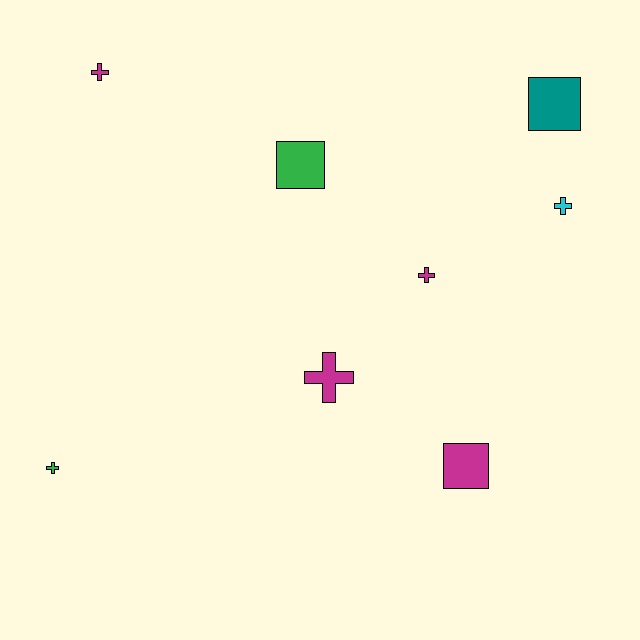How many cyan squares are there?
There are no cyan squares.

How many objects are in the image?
There are 8 objects.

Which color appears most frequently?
Magenta, with 4 objects.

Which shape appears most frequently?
Cross, with 5 objects.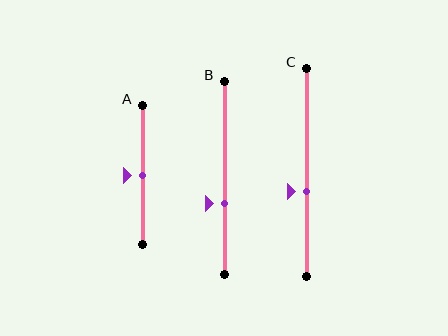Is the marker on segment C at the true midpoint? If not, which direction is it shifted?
No, the marker on segment C is shifted downward by about 9% of the segment length.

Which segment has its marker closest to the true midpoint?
Segment A has its marker closest to the true midpoint.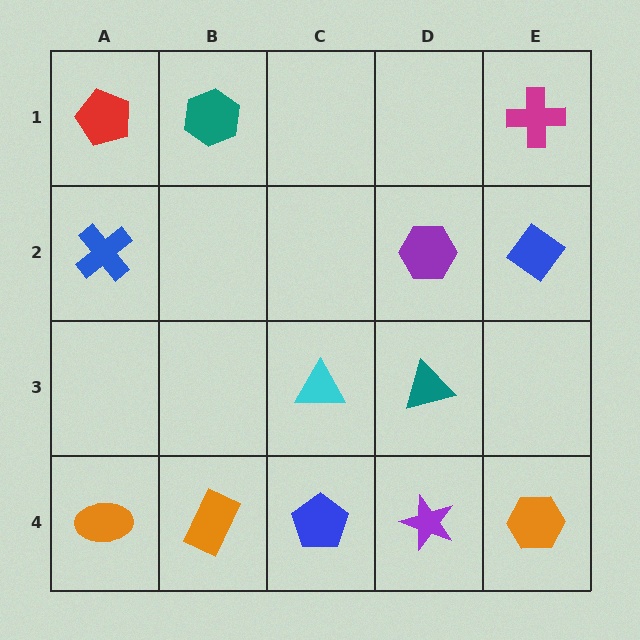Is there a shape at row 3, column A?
No, that cell is empty.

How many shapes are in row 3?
2 shapes.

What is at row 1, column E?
A magenta cross.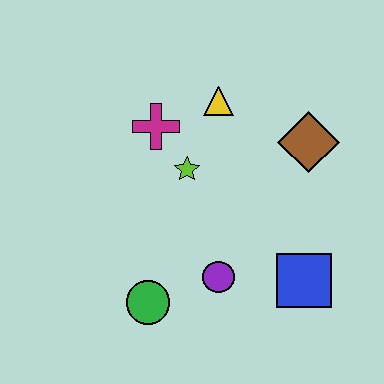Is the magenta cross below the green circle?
No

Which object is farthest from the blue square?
The magenta cross is farthest from the blue square.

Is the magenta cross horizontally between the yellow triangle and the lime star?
No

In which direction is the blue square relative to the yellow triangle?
The blue square is below the yellow triangle.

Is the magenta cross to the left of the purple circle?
Yes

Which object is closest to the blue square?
The purple circle is closest to the blue square.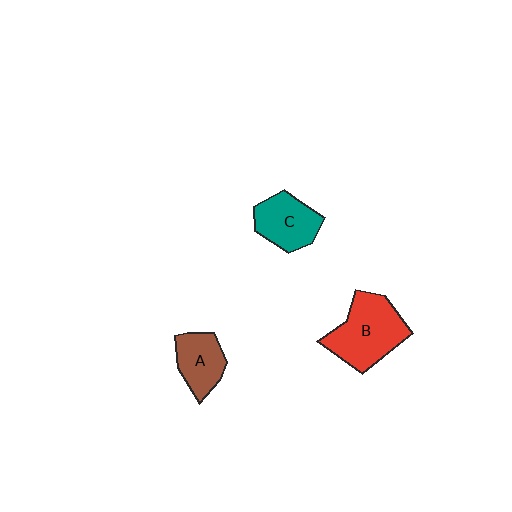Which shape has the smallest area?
Shape A (brown).